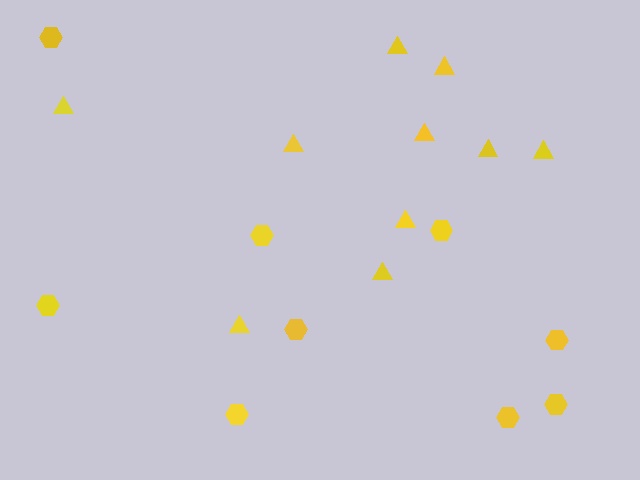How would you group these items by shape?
There are 2 groups: one group of triangles (10) and one group of hexagons (9).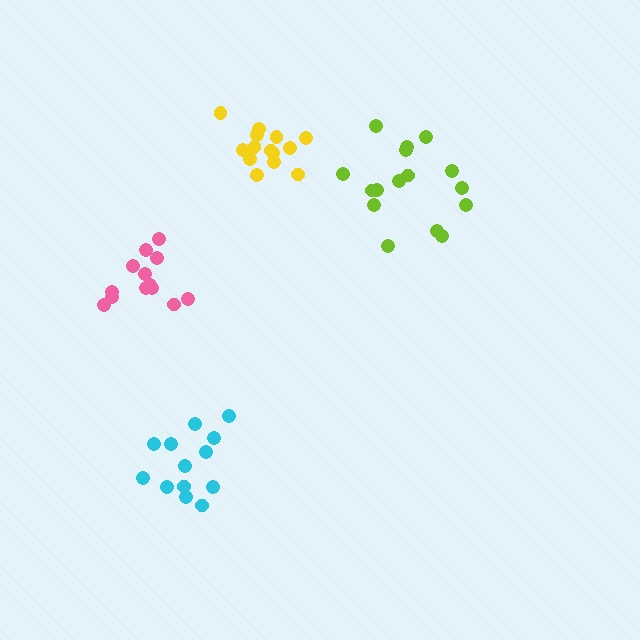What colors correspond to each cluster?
The clusters are colored: cyan, pink, lime, yellow.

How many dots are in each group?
Group 1: 13 dots, Group 2: 13 dots, Group 3: 16 dots, Group 4: 14 dots (56 total).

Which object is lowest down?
The cyan cluster is bottommost.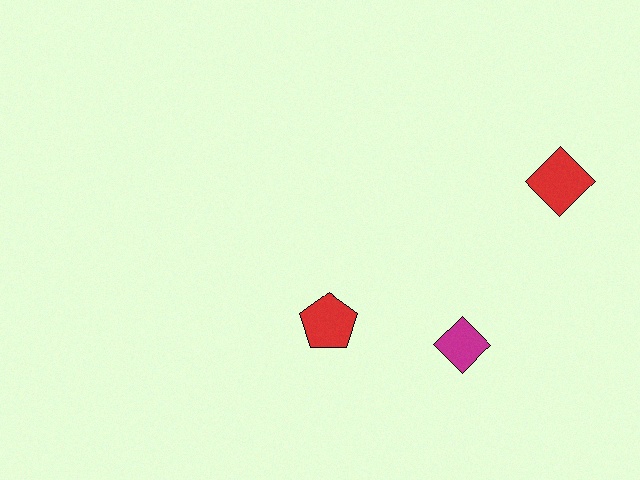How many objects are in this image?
There are 3 objects.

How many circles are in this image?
There are no circles.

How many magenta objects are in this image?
There is 1 magenta object.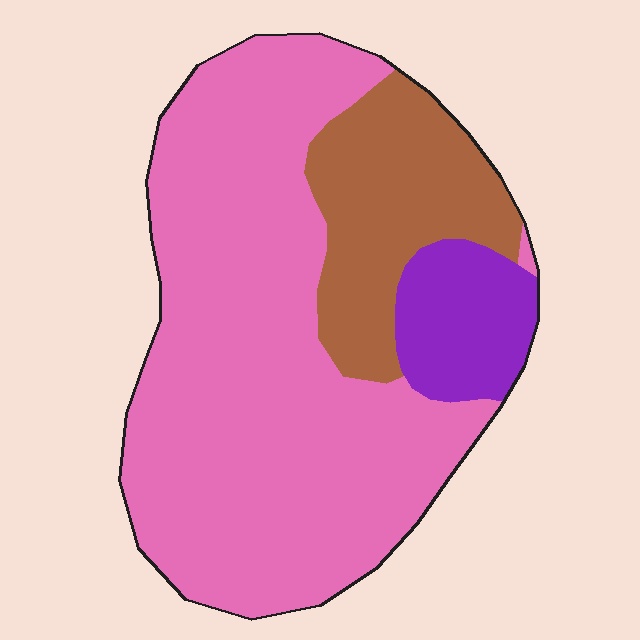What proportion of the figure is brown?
Brown takes up between a sixth and a third of the figure.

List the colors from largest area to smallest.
From largest to smallest: pink, brown, purple.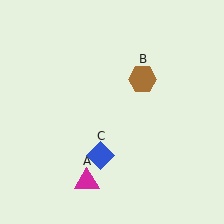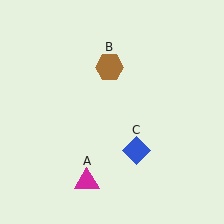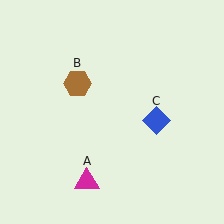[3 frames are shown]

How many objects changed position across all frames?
2 objects changed position: brown hexagon (object B), blue diamond (object C).